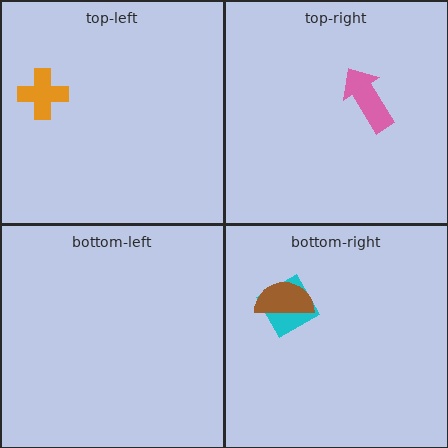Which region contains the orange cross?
The top-left region.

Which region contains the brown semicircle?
The bottom-right region.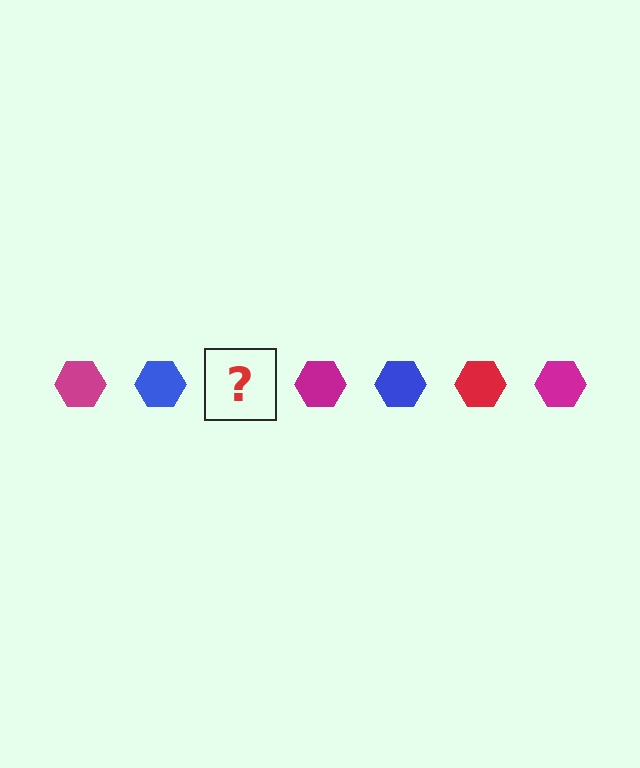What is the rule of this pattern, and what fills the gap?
The rule is that the pattern cycles through magenta, blue, red hexagons. The gap should be filled with a red hexagon.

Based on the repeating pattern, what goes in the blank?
The blank should be a red hexagon.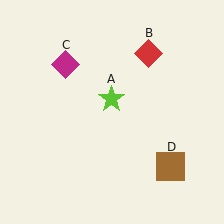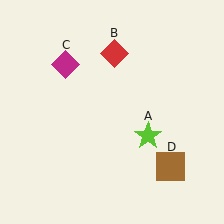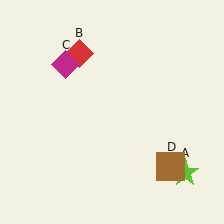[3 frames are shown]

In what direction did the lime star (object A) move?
The lime star (object A) moved down and to the right.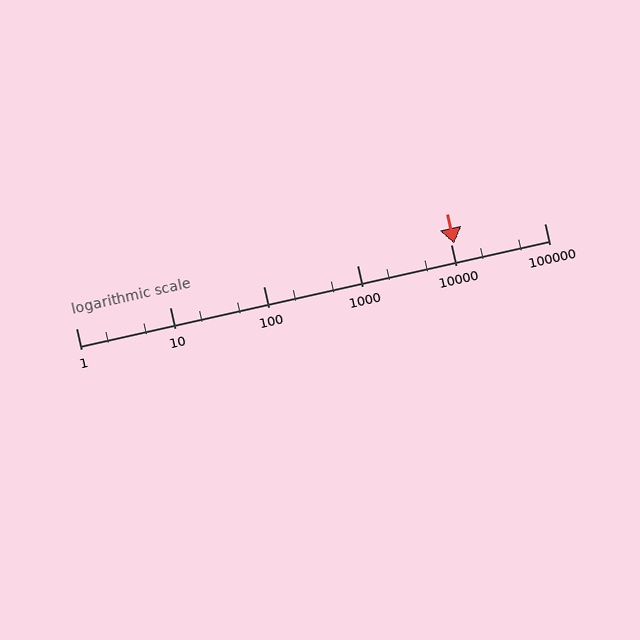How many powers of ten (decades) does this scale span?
The scale spans 5 decades, from 1 to 100000.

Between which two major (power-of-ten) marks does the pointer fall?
The pointer is between 10000 and 100000.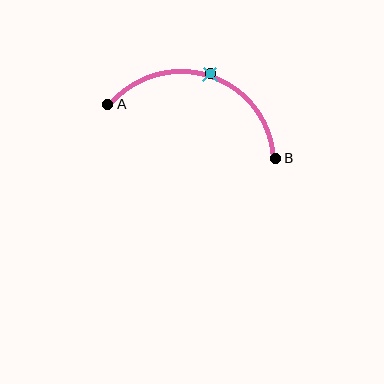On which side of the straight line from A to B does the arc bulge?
The arc bulges above the straight line connecting A and B.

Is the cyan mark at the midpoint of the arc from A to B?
Yes. The cyan mark lies on the arc at equal arc-length from both A and B — it is the arc midpoint.